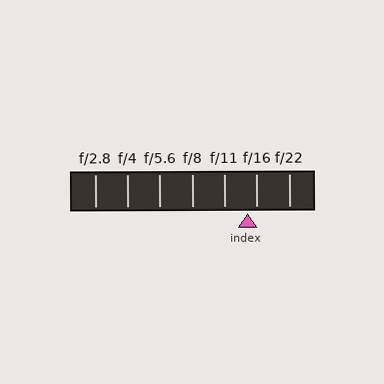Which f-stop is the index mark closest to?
The index mark is closest to f/16.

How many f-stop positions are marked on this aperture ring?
There are 7 f-stop positions marked.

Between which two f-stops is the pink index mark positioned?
The index mark is between f/11 and f/16.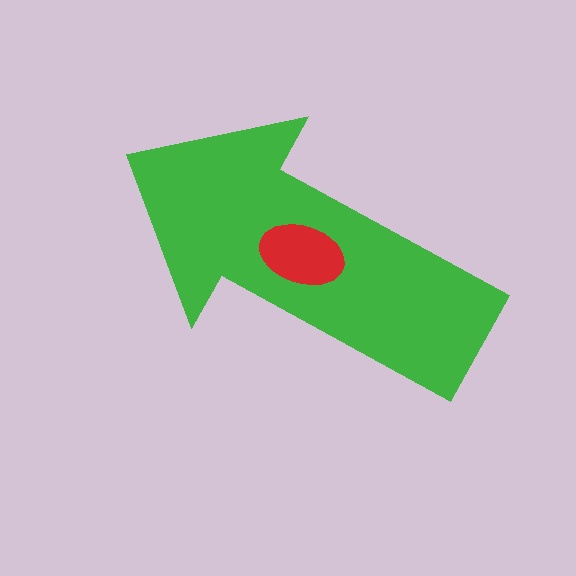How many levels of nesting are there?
2.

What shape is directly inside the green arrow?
The red ellipse.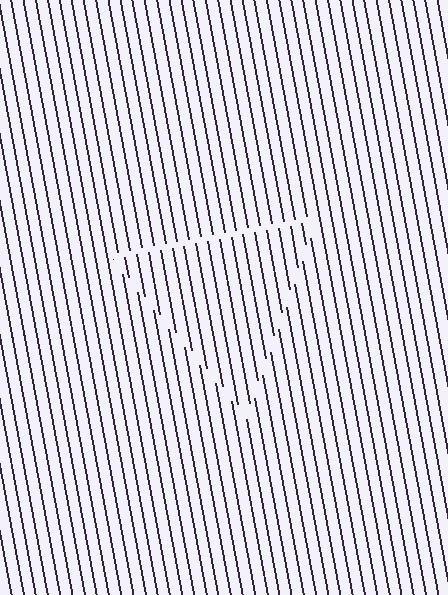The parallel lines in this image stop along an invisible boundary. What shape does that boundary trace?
An illusory triangle. The interior of the shape contains the same grating, shifted by half a period — the contour is defined by the phase discontinuity where line-ends from the inner and outer gratings abut.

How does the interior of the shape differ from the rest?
The interior of the shape contains the same grating, shifted by half a period — the contour is defined by the phase discontinuity where line-ends from the inner and outer gratings abut.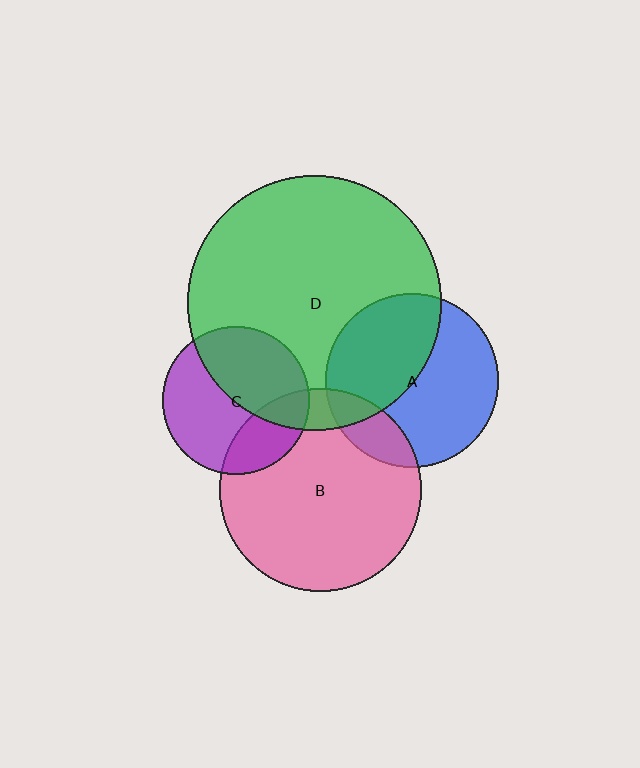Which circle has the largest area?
Circle D (green).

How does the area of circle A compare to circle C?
Approximately 1.4 times.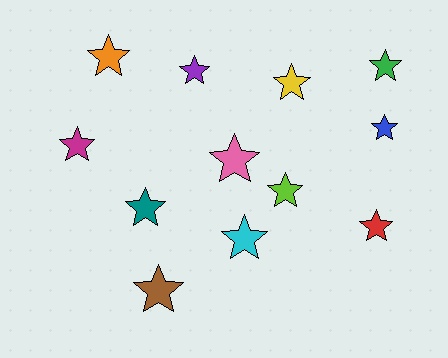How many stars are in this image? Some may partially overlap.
There are 12 stars.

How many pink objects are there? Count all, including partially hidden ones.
There is 1 pink object.